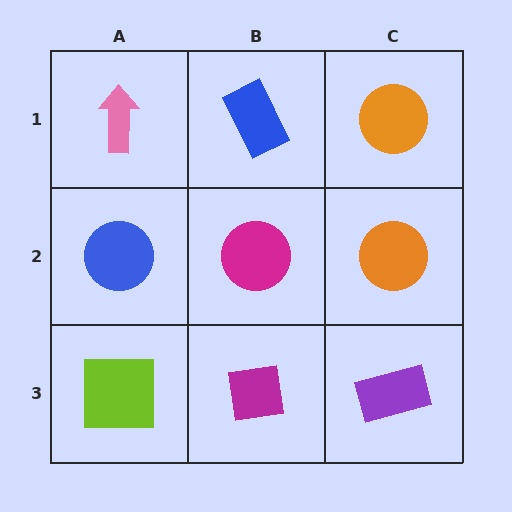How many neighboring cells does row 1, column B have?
3.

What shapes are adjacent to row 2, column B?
A blue rectangle (row 1, column B), a magenta square (row 3, column B), a blue circle (row 2, column A), an orange circle (row 2, column C).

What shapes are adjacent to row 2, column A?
A pink arrow (row 1, column A), a lime square (row 3, column A), a magenta circle (row 2, column B).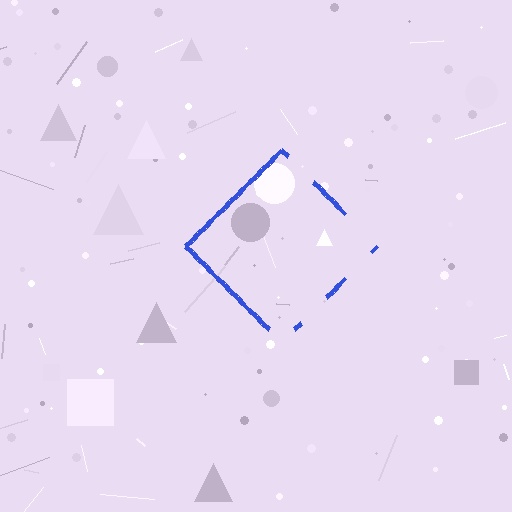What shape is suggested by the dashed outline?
The dashed outline suggests a diamond.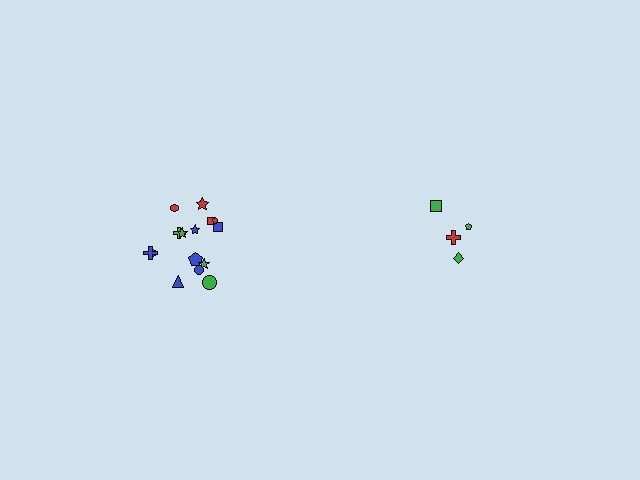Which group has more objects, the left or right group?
The left group.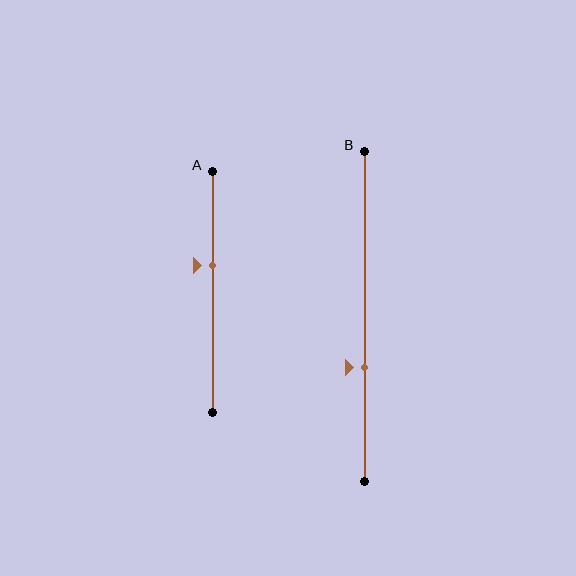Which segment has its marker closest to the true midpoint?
Segment A has its marker closest to the true midpoint.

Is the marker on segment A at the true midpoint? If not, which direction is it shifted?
No, the marker on segment A is shifted upward by about 11% of the segment length.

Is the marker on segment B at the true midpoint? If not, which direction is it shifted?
No, the marker on segment B is shifted downward by about 15% of the segment length.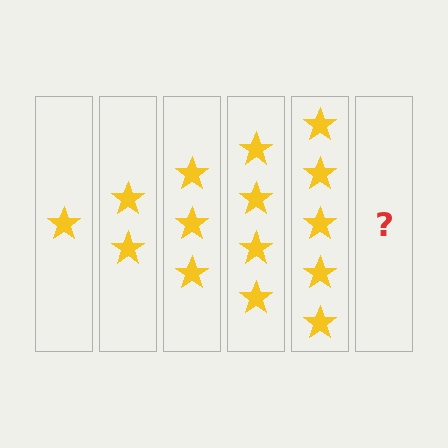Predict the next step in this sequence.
The next step is 6 stars.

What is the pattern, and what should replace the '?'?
The pattern is that each step adds one more star. The '?' should be 6 stars.